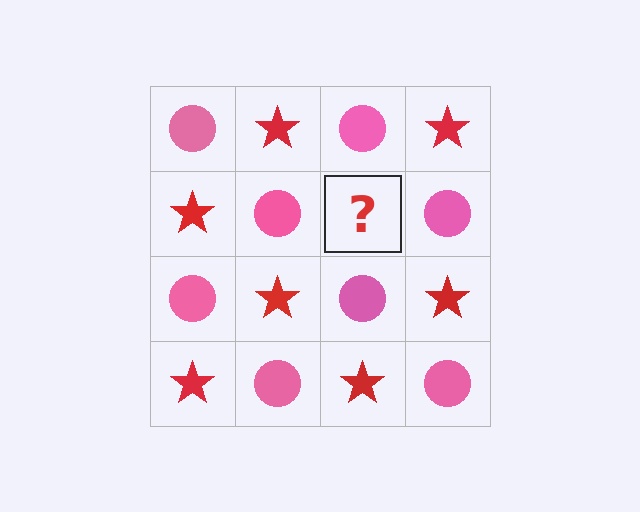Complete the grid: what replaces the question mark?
The question mark should be replaced with a red star.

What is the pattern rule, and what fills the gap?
The rule is that it alternates pink circle and red star in a checkerboard pattern. The gap should be filled with a red star.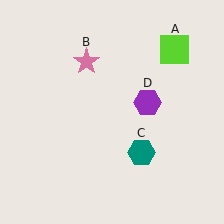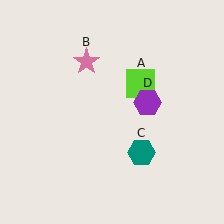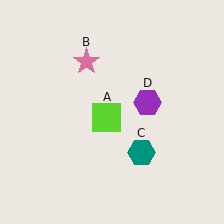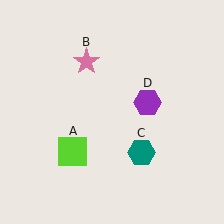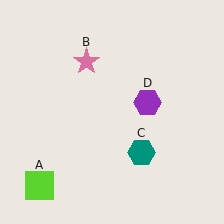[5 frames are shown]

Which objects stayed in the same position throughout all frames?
Pink star (object B) and teal hexagon (object C) and purple hexagon (object D) remained stationary.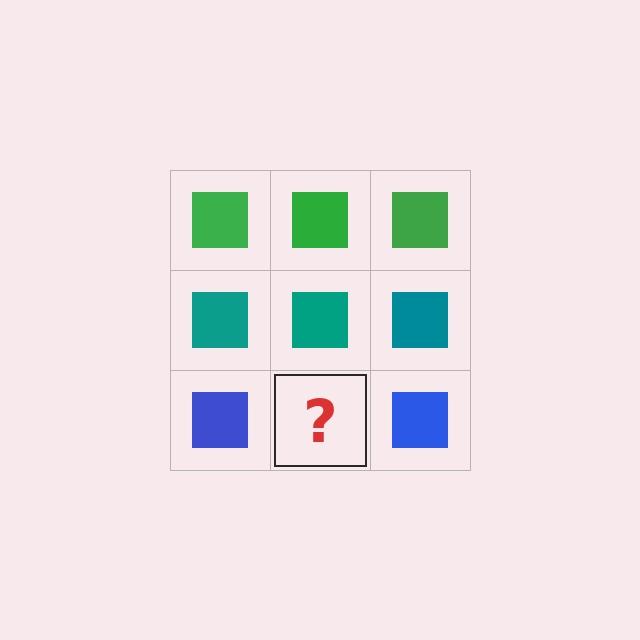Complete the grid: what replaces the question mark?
The question mark should be replaced with a blue square.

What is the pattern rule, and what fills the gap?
The rule is that each row has a consistent color. The gap should be filled with a blue square.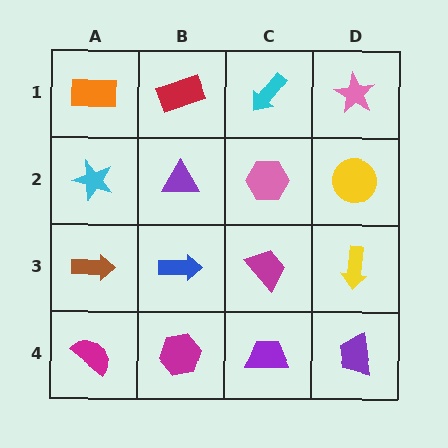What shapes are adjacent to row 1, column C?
A pink hexagon (row 2, column C), a red rectangle (row 1, column B), a pink star (row 1, column D).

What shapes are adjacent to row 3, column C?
A pink hexagon (row 2, column C), a purple trapezoid (row 4, column C), a blue arrow (row 3, column B), a yellow arrow (row 3, column D).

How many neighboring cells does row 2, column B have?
4.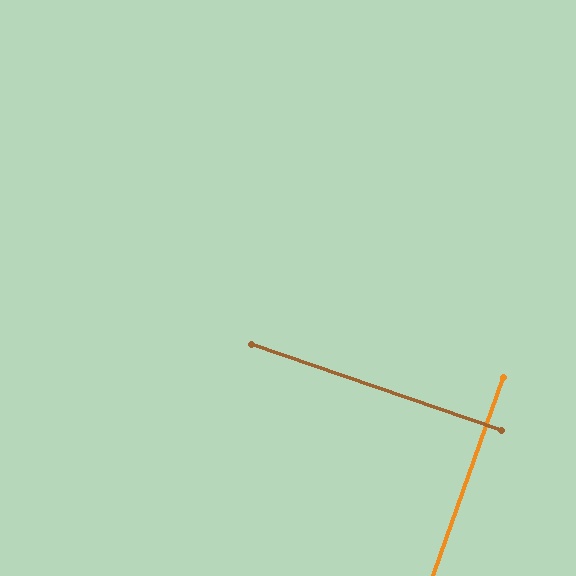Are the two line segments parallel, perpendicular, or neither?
Perpendicular — they meet at approximately 89°.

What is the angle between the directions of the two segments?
Approximately 89 degrees.